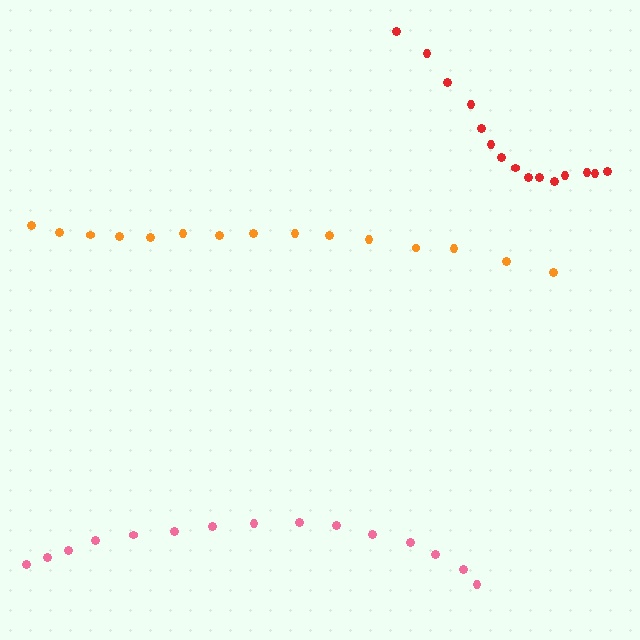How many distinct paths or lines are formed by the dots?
There are 3 distinct paths.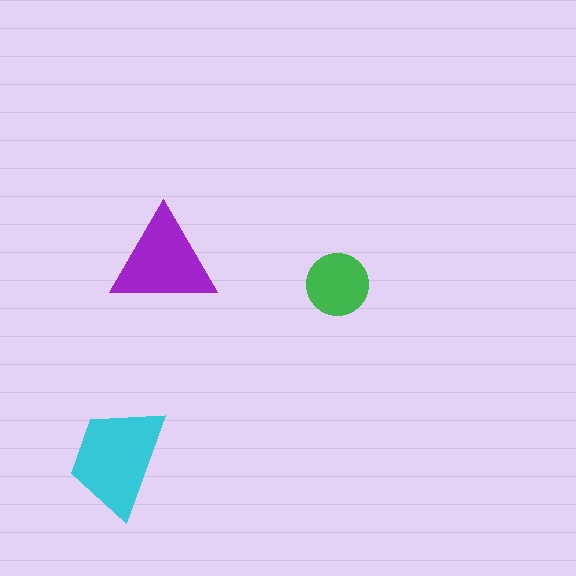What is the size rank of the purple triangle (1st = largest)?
2nd.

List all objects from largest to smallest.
The cyan trapezoid, the purple triangle, the green circle.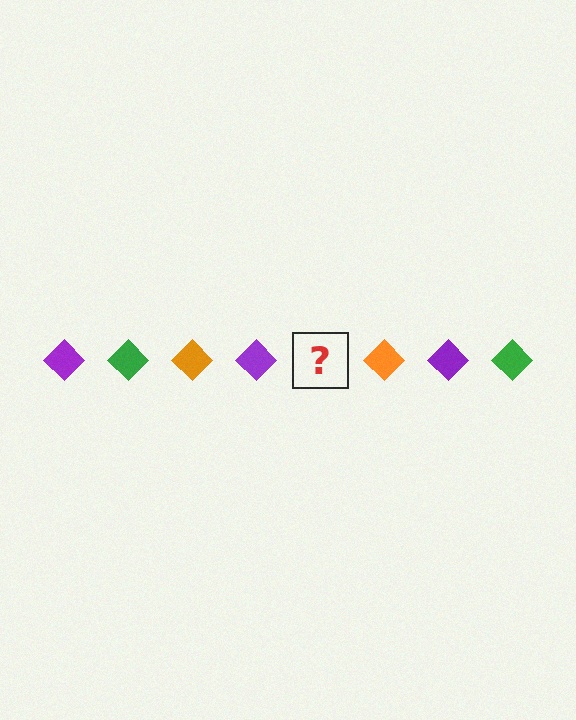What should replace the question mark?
The question mark should be replaced with a green diamond.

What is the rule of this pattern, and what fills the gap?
The rule is that the pattern cycles through purple, green, orange diamonds. The gap should be filled with a green diamond.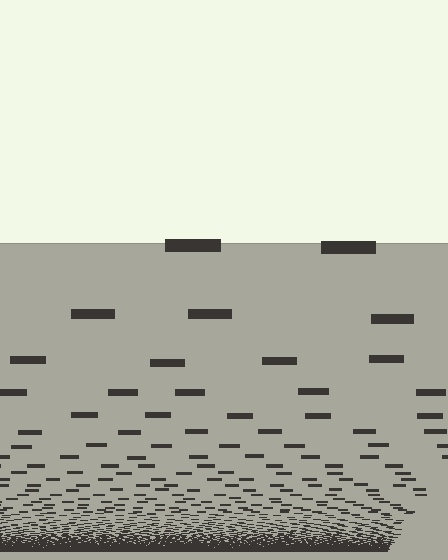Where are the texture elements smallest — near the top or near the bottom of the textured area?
Near the bottom.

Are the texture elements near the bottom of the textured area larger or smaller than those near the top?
Smaller. The gradient is inverted — elements near the bottom are smaller and denser.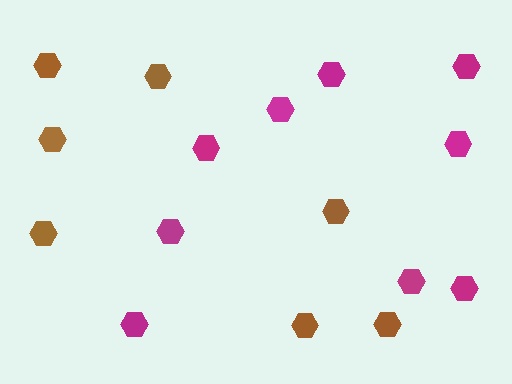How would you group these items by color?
There are 2 groups: one group of magenta hexagons (9) and one group of brown hexagons (7).